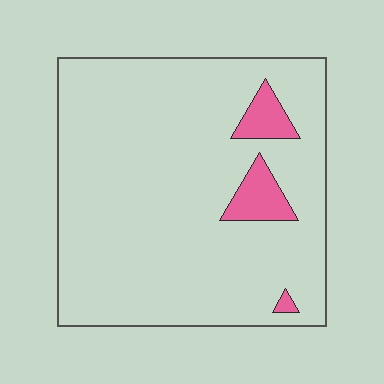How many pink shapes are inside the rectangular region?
3.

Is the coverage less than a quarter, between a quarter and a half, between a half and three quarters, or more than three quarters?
Less than a quarter.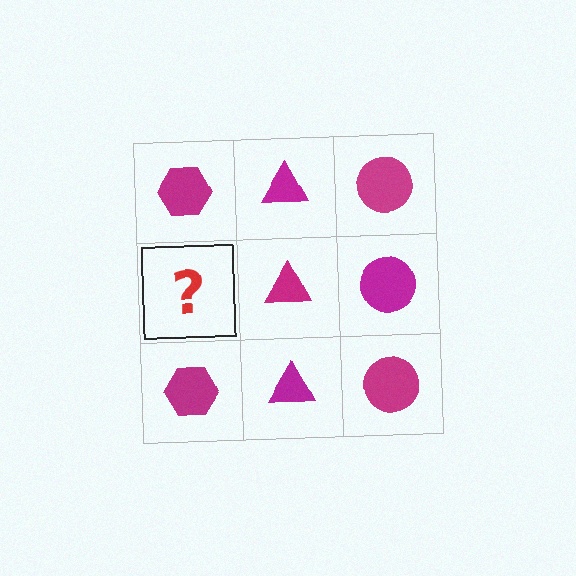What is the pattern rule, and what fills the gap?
The rule is that each column has a consistent shape. The gap should be filled with a magenta hexagon.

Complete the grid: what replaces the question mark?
The question mark should be replaced with a magenta hexagon.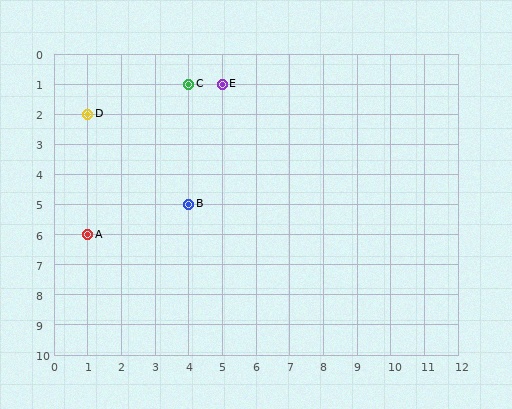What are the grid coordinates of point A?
Point A is at grid coordinates (1, 6).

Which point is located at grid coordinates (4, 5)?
Point B is at (4, 5).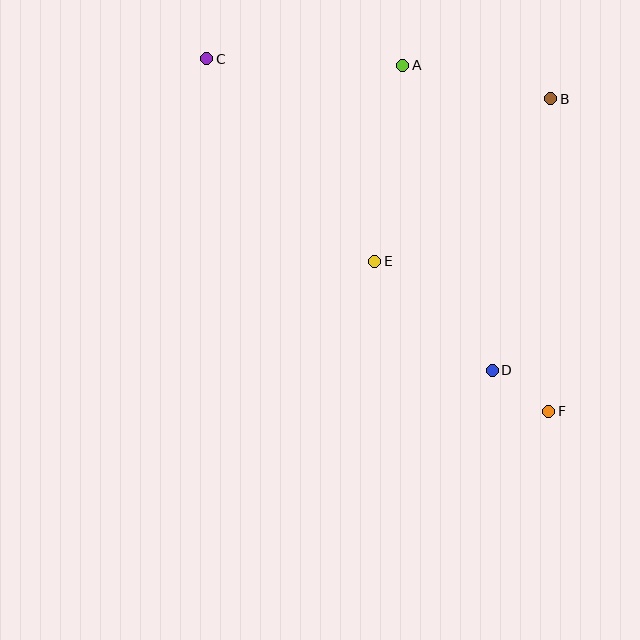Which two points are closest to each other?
Points D and F are closest to each other.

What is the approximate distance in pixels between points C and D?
The distance between C and D is approximately 422 pixels.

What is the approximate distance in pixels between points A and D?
The distance between A and D is approximately 318 pixels.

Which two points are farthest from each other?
Points C and F are farthest from each other.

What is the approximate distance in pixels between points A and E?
The distance between A and E is approximately 198 pixels.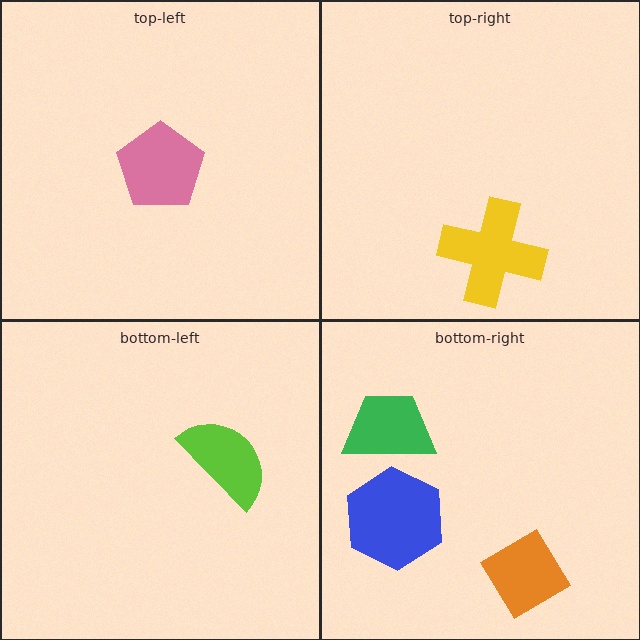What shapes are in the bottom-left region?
The lime semicircle.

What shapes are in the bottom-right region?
The green trapezoid, the orange diamond, the blue hexagon.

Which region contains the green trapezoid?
The bottom-right region.